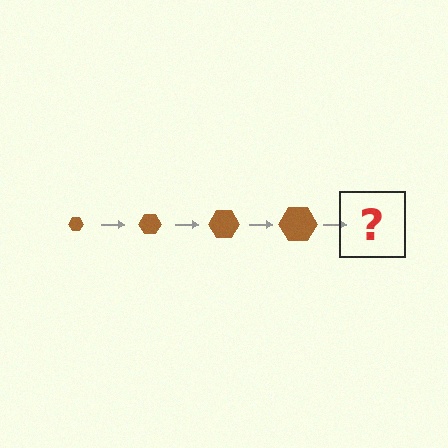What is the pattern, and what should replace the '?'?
The pattern is that the hexagon gets progressively larger each step. The '?' should be a brown hexagon, larger than the previous one.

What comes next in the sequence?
The next element should be a brown hexagon, larger than the previous one.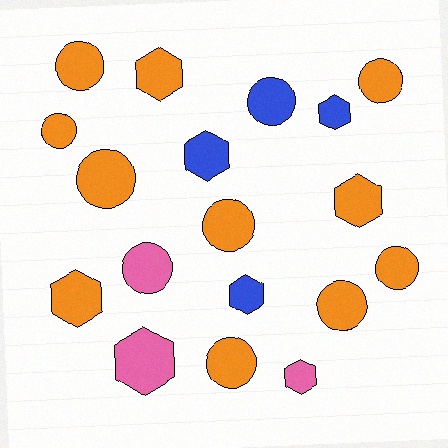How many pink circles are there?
There is 1 pink circle.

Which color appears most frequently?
Orange, with 11 objects.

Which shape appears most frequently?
Circle, with 10 objects.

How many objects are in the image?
There are 18 objects.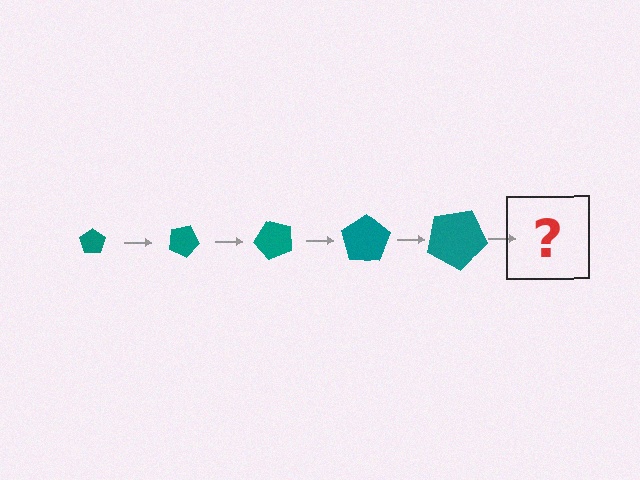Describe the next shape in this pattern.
It should be a pentagon, larger than the previous one and rotated 125 degrees from the start.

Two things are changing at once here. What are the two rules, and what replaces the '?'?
The two rules are that the pentagon grows larger each step and it rotates 25 degrees each step. The '?' should be a pentagon, larger than the previous one and rotated 125 degrees from the start.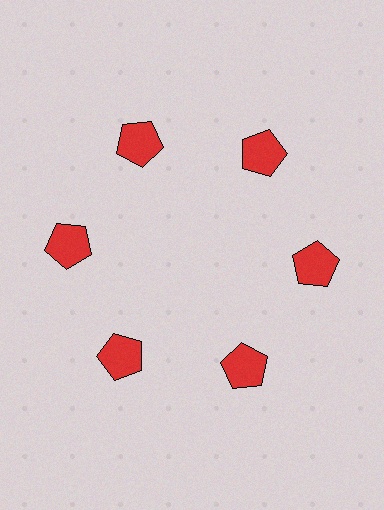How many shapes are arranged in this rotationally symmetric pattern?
There are 6 shapes, arranged in 6 groups of 1.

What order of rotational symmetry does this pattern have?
This pattern has 6-fold rotational symmetry.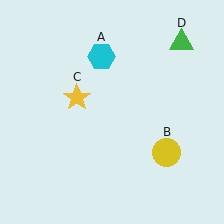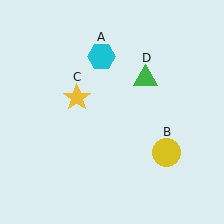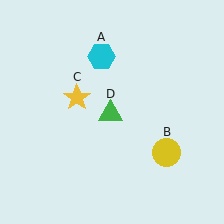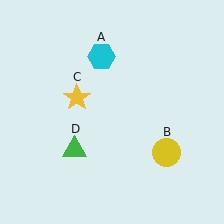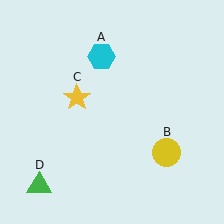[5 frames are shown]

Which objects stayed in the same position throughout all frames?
Cyan hexagon (object A) and yellow circle (object B) and yellow star (object C) remained stationary.